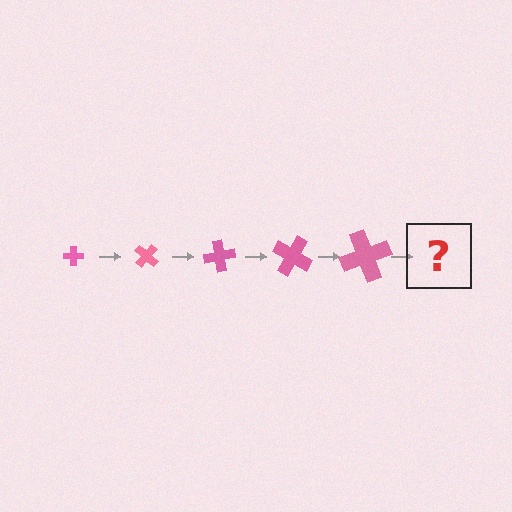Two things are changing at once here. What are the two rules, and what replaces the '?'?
The two rules are that the cross grows larger each step and it rotates 40 degrees each step. The '?' should be a cross, larger than the previous one and rotated 200 degrees from the start.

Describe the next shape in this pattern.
It should be a cross, larger than the previous one and rotated 200 degrees from the start.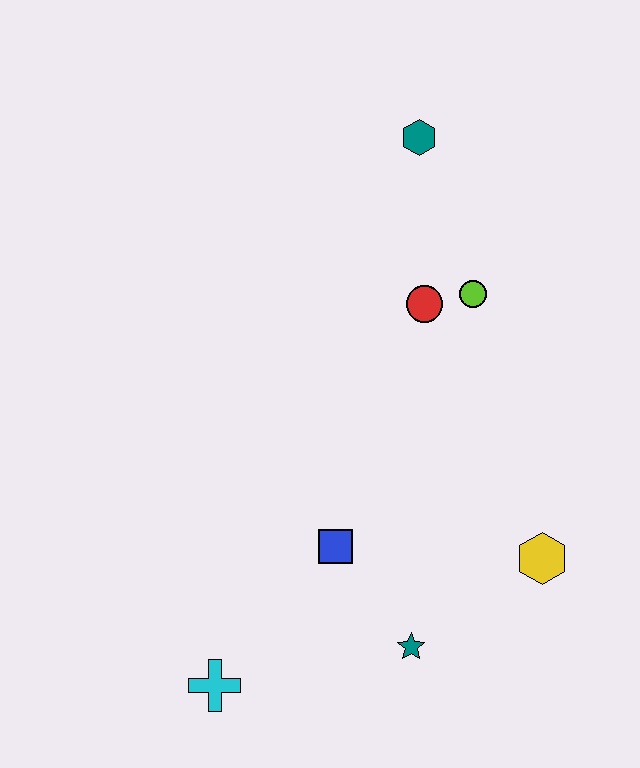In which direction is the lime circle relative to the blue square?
The lime circle is above the blue square.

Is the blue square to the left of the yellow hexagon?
Yes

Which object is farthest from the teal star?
The teal hexagon is farthest from the teal star.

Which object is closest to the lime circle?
The red circle is closest to the lime circle.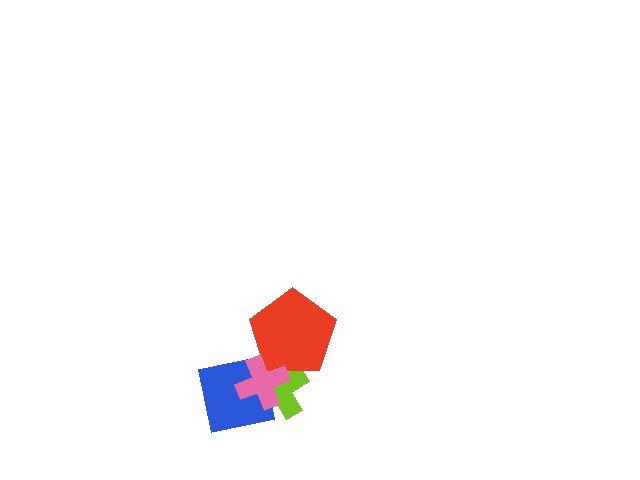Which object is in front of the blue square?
The pink cross is in front of the blue square.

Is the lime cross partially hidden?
Yes, it is partially covered by another shape.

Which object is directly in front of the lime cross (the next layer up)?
The blue square is directly in front of the lime cross.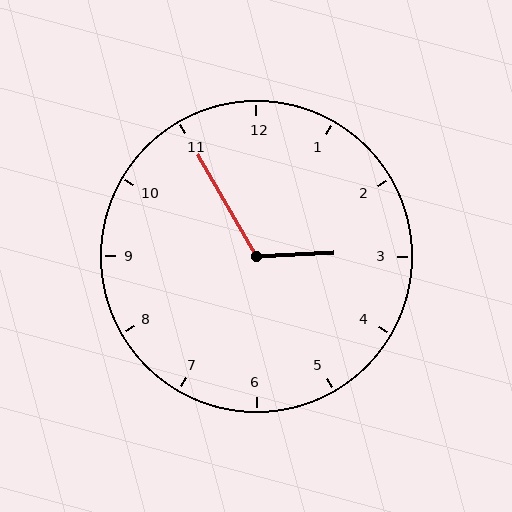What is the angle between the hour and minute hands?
Approximately 118 degrees.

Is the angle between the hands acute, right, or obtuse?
It is obtuse.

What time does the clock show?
2:55.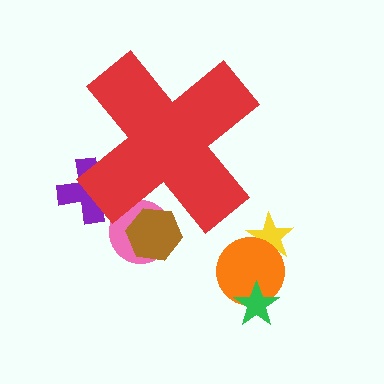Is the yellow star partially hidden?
No, the yellow star is fully visible.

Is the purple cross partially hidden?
Yes, the purple cross is partially hidden behind the red cross.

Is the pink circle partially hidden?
Yes, the pink circle is partially hidden behind the red cross.